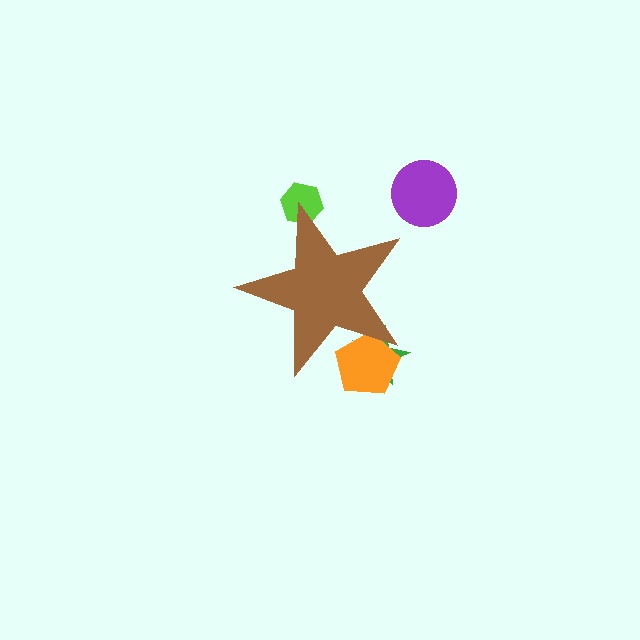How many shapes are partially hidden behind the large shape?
3 shapes are partially hidden.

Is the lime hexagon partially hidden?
Yes, the lime hexagon is partially hidden behind the brown star.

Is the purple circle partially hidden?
No, the purple circle is fully visible.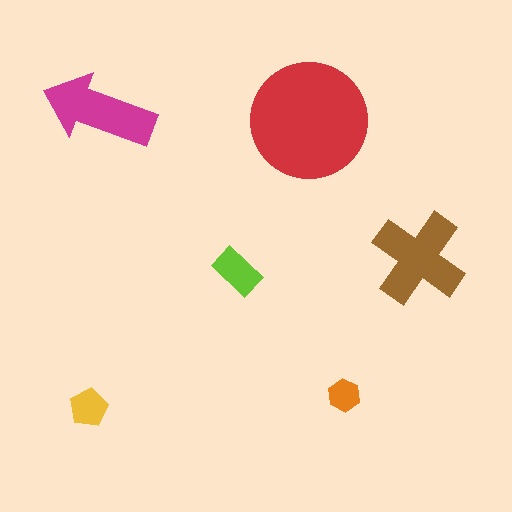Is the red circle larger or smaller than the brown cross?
Larger.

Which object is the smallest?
The orange hexagon.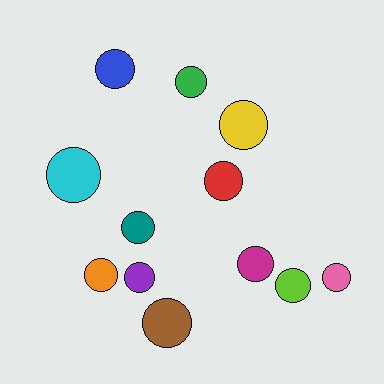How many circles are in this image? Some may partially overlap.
There are 12 circles.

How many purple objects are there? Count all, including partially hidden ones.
There is 1 purple object.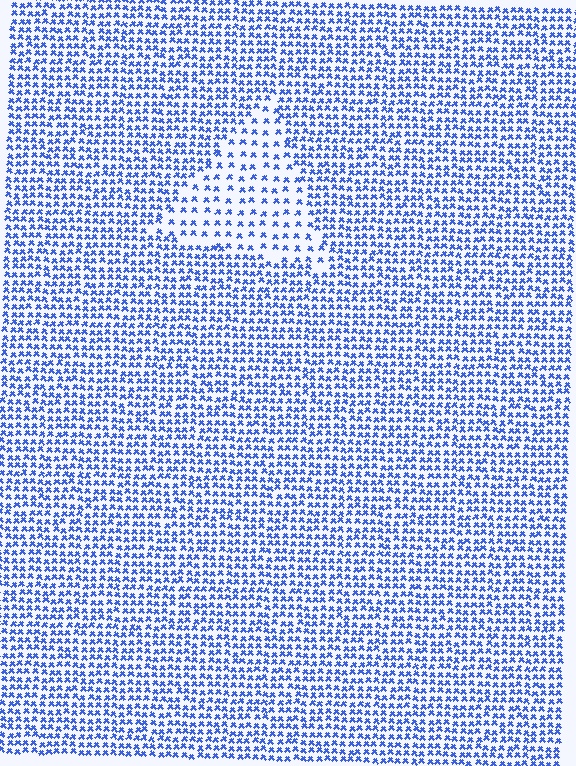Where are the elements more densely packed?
The elements are more densely packed outside the triangle boundary.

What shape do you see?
I see a triangle.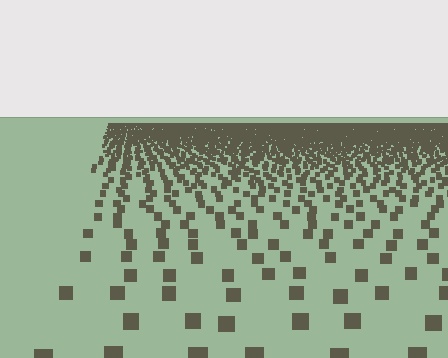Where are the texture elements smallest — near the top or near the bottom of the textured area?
Near the top.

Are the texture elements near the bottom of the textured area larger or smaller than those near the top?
Larger. Near the bottom, elements are closer to the viewer and appear at a bigger on-screen size.